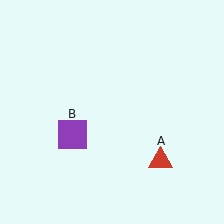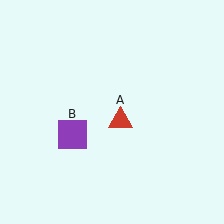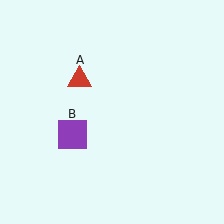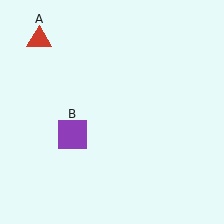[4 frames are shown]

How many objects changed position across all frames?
1 object changed position: red triangle (object A).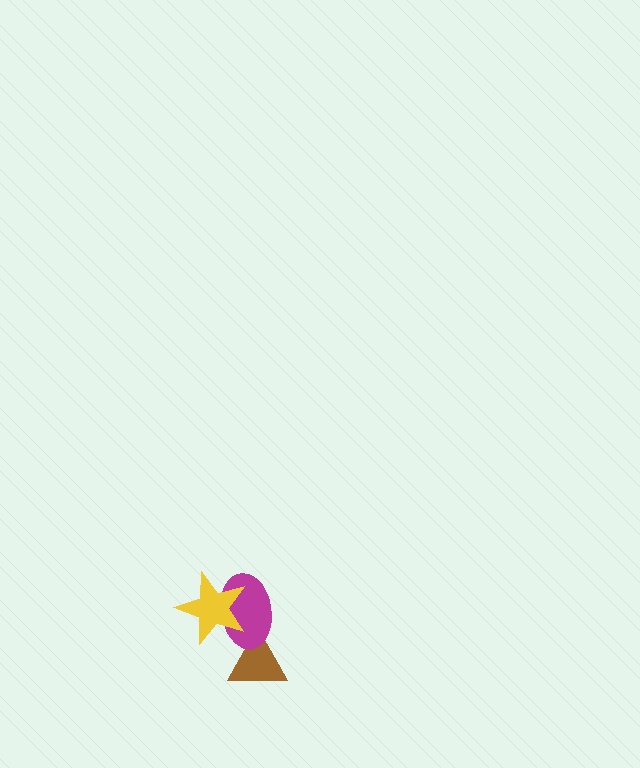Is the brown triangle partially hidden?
Yes, it is partially covered by another shape.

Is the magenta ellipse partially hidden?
Yes, it is partially covered by another shape.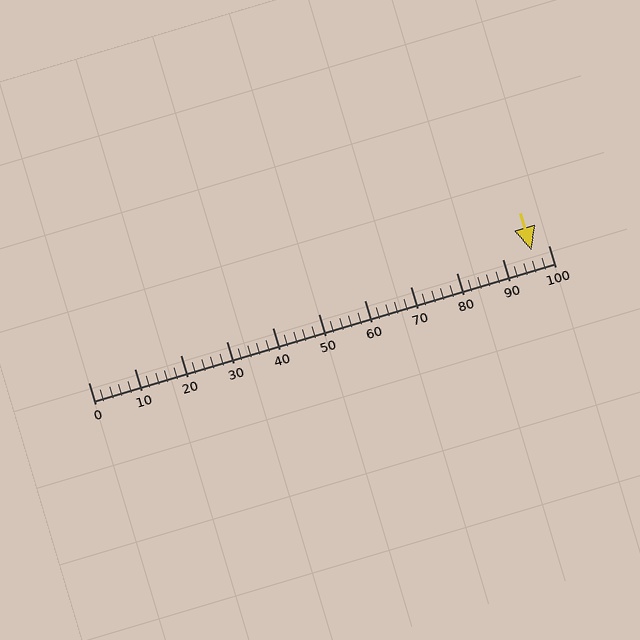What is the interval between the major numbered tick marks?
The major tick marks are spaced 10 units apart.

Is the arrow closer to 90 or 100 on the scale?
The arrow is closer to 100.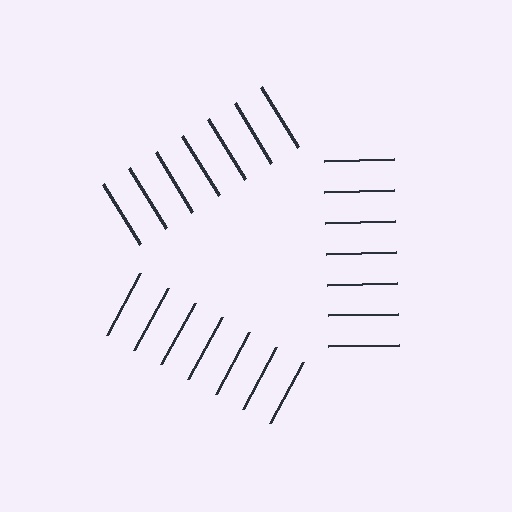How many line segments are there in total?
21 — 7 along each of the 3 edges.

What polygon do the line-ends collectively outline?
An illusory triangle — the line segments terminate on its edges but no continuous stroke is drawn.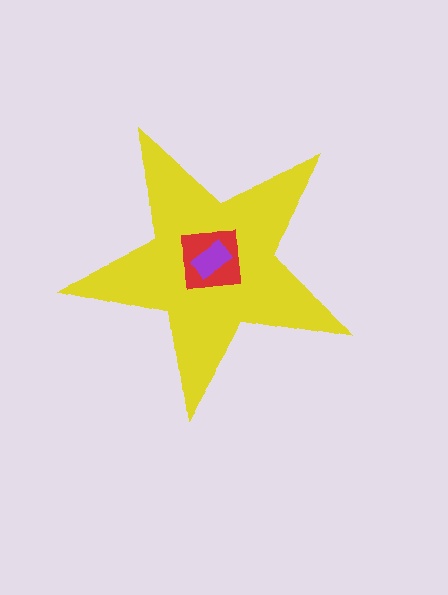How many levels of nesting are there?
3.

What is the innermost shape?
The purple rectangle.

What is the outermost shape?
The yellow star.